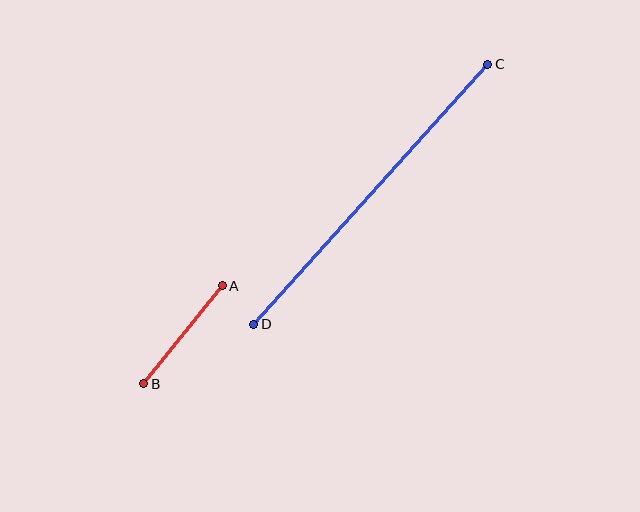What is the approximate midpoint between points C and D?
The midpoint is at approximately (371, 194) pixels.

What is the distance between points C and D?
The distance is approximately 350 pixels.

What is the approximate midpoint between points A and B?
The midpoint is at approximately (183, 335) pixels.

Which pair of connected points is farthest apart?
Points C and D are farthest apart.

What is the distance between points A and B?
The distance is approximately 126 pixels.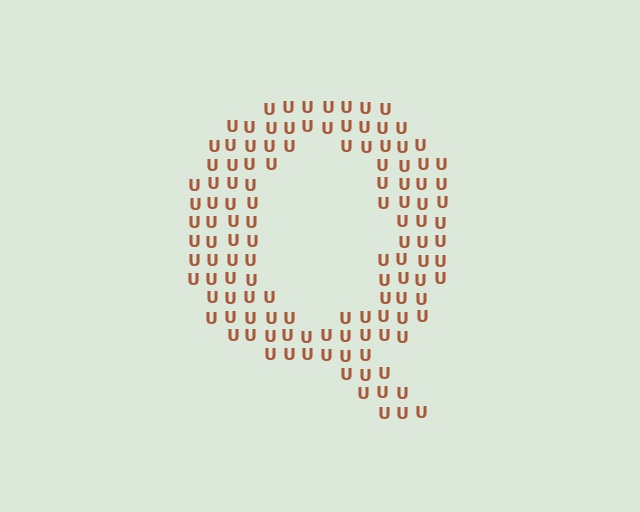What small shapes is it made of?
It is made of small letter U's.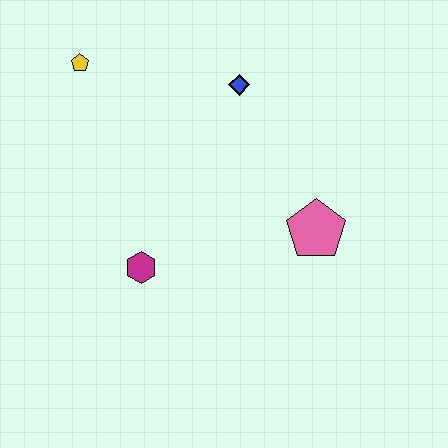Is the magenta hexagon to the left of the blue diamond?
Yes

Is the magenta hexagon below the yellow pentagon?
Yes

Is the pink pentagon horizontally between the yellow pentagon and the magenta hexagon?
No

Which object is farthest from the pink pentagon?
The yellow pentagon is farthest from the pink pentagon.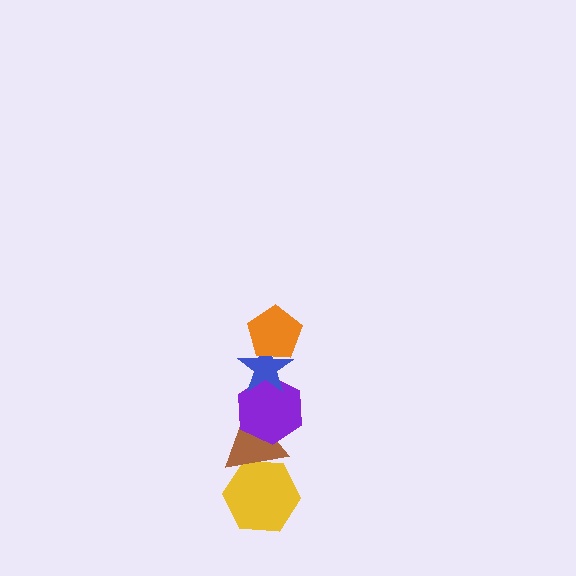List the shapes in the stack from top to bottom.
From top to bottom: the orange pentagon, the blue star, the purple hexagon, the brown triangle, the yellow hexagon.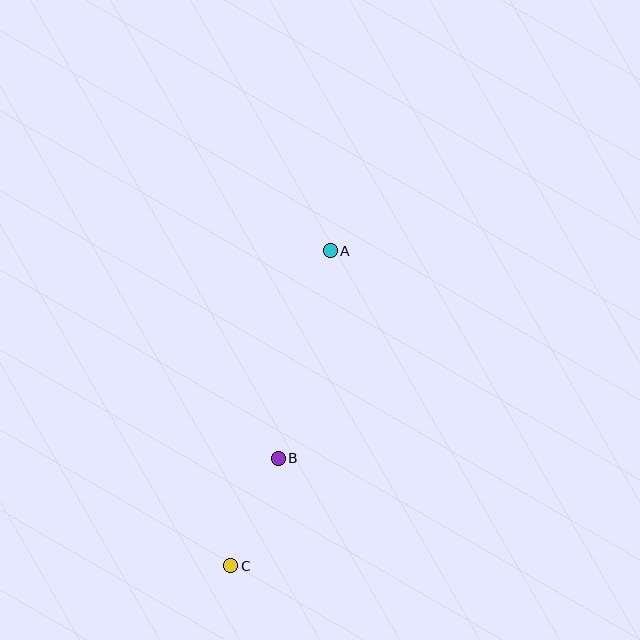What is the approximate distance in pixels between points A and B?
The distance between A and B is approximately 214 pixels.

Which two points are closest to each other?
Points B and C are closest to each other.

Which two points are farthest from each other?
Points A and C are farthest from each other.